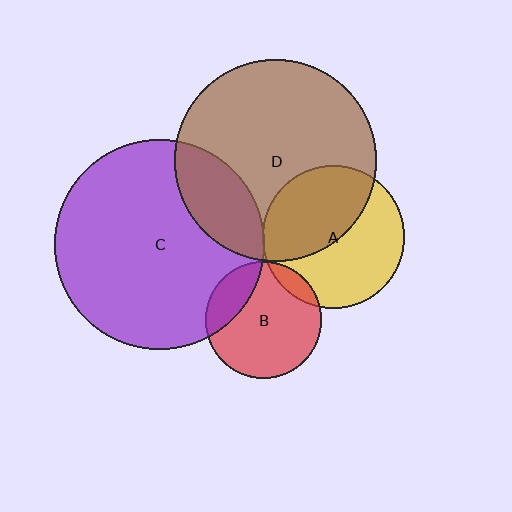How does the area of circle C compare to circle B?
Approximately 3.3 times.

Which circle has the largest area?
Circle C (purple).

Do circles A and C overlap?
Yes.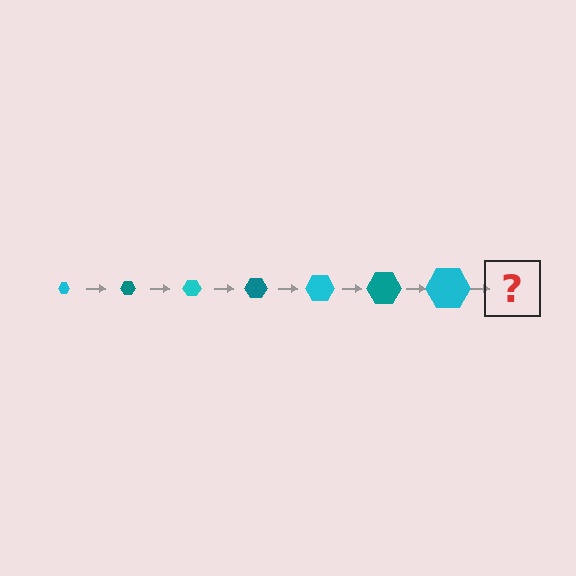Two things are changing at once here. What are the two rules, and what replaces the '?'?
The two rules are that the hexagon grows larger each step and the color cycles through cyan and teal. The '?' should be a teal hexagon, larger than the previous one.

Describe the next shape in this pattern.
It should be a teal hexagon, larger than the previous one.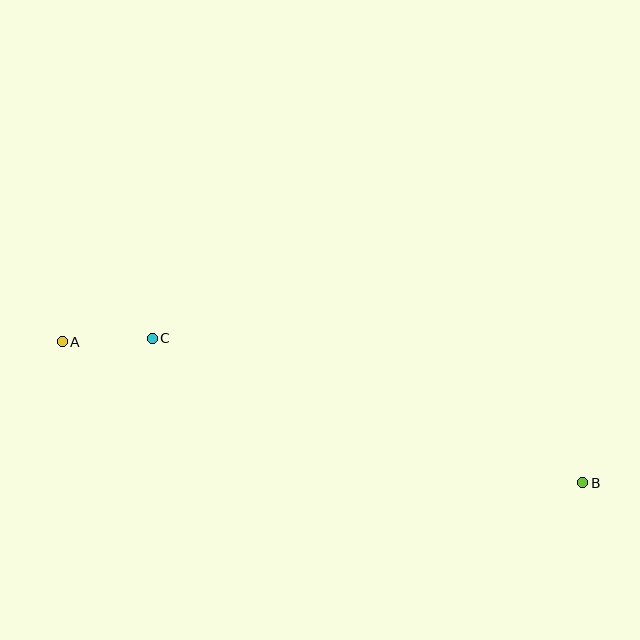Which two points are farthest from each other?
Points A and B are farthest from each other.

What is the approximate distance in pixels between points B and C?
The distance between B and C is approximately 454 pixels.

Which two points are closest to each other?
Points A and C are closest to each other.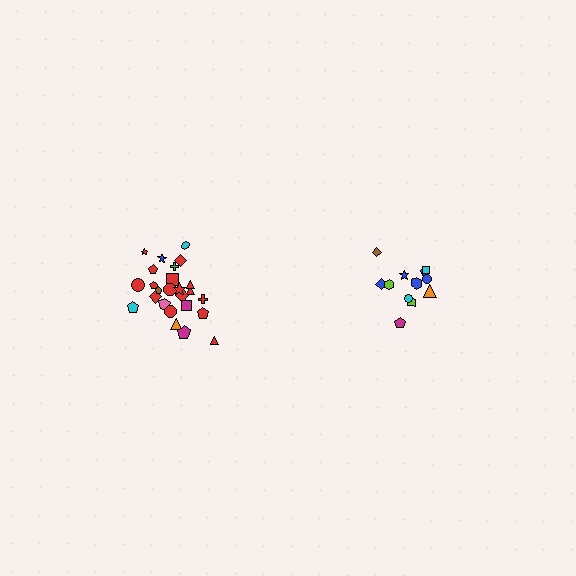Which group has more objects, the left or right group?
The left group.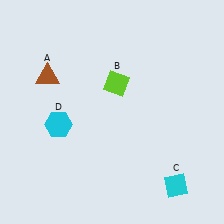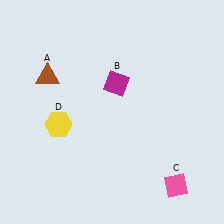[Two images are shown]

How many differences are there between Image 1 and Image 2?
There are 3 differences between the two images.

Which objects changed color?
B changed from lime to magenta. C changed from cyan to pink. D changed from cyan to yellow.